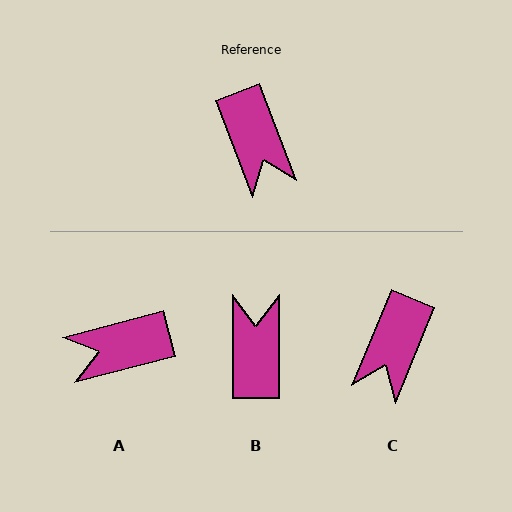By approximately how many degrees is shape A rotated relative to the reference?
Approximately 96 degrees clockwise.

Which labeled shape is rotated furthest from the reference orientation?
B, about 159 degrees away.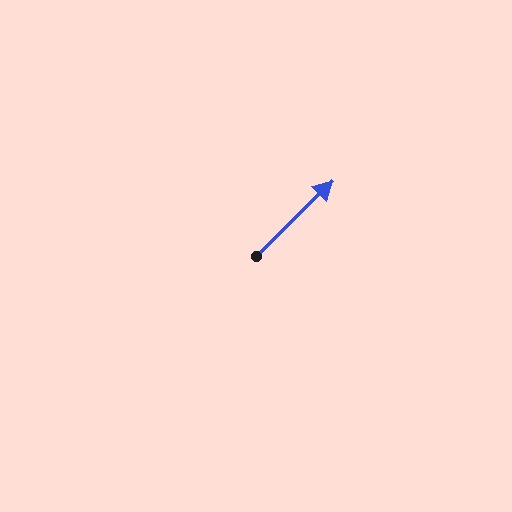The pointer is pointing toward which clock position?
Roughly 2 o'clock.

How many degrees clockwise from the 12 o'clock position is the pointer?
Approximately 45 degrees.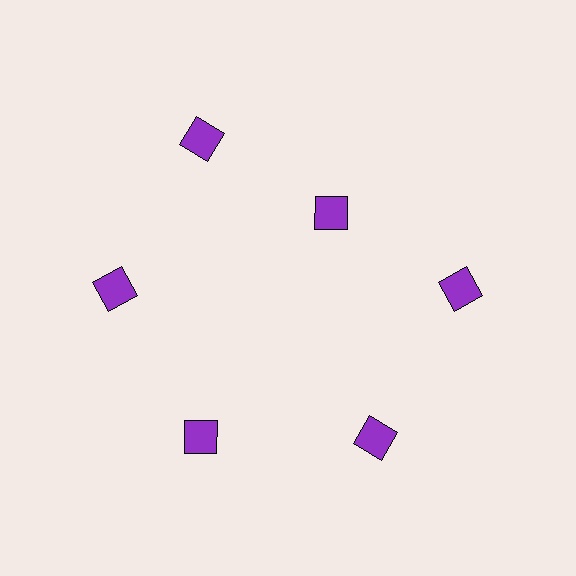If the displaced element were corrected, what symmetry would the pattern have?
It would have 6-fold rotational symmetry — the pattern would map onto itself every 60 degrees.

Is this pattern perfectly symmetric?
No. The 6 purple diamonds are arranged in a ring, but one element near the 1 o'clock position is pulled inward toward the center, breaking the 6-fold rotational symmetry.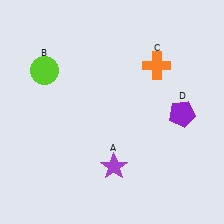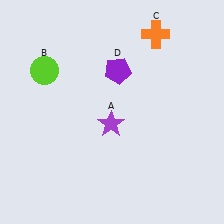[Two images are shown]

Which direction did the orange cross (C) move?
The orange cross (C) moved up.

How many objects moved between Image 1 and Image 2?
3 objects moved between the two images.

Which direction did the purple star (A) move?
The purple star (A) moved up.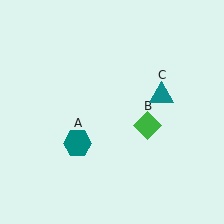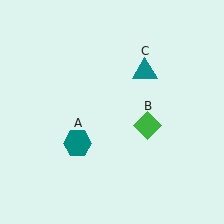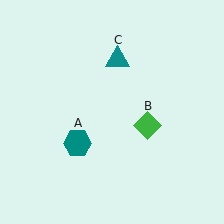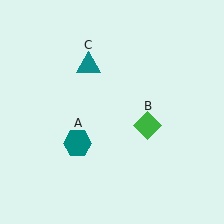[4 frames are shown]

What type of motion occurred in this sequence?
The teal triangle (object C) rotated counterclockwise around the center of the scene.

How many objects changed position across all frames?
1 object changed position: teal triangle (object C).